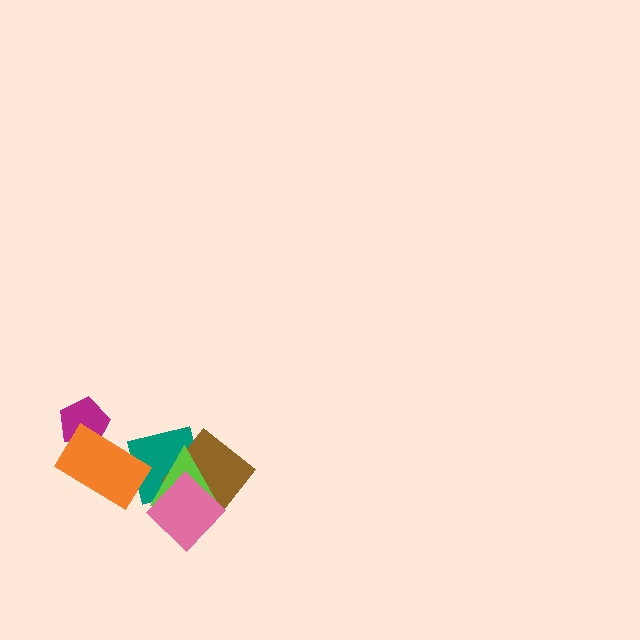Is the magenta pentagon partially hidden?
Yes, it is partially covered by another shape.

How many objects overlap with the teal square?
4 objects overlap with the teal square.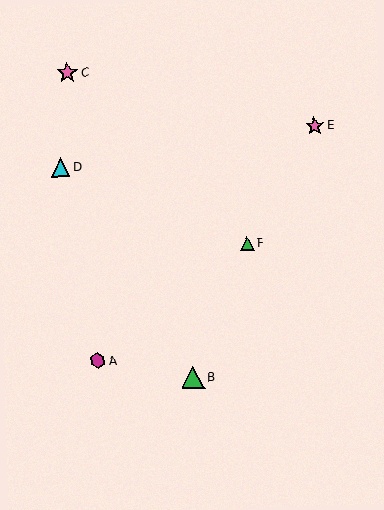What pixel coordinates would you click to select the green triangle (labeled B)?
Click at (193, 378) to select the green triangle B.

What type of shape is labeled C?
Shape C is a pink star.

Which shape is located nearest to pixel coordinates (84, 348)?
The magenta hexagon (labeled A) at (98, 361) is nearest to that location.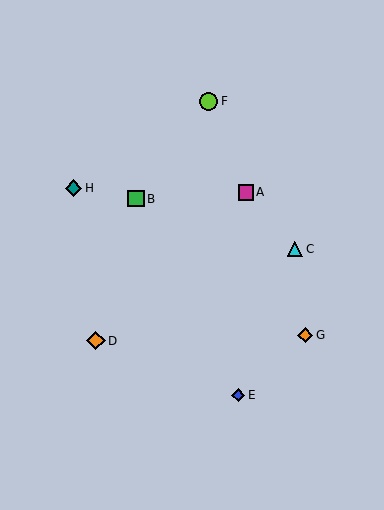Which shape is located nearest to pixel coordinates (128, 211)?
The green square (labeled B) at (136, 199) is nearest to that location.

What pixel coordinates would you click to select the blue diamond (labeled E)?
Click at (238, 395) to select the blue diamond E.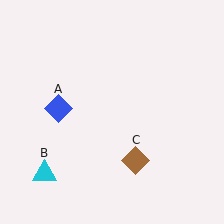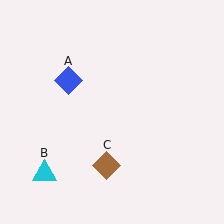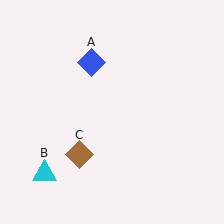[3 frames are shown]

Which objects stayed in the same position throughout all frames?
Cyan triangle (object B) remained stationary.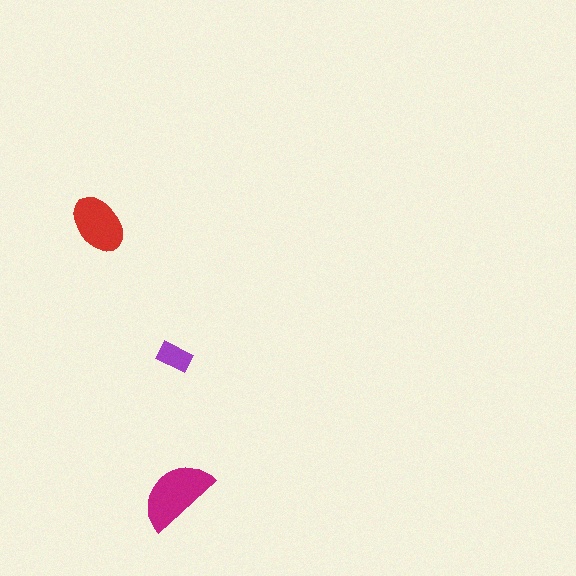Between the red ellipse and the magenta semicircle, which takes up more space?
The magenta semicircle.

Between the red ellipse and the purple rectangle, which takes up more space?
The red ellipse.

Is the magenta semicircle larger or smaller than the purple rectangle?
Larger.